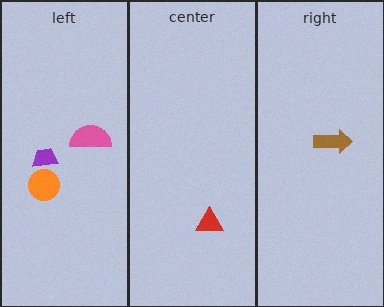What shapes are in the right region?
The brown arrow.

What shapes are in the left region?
The purple trapezoid, the pink semicircle, the orange circle.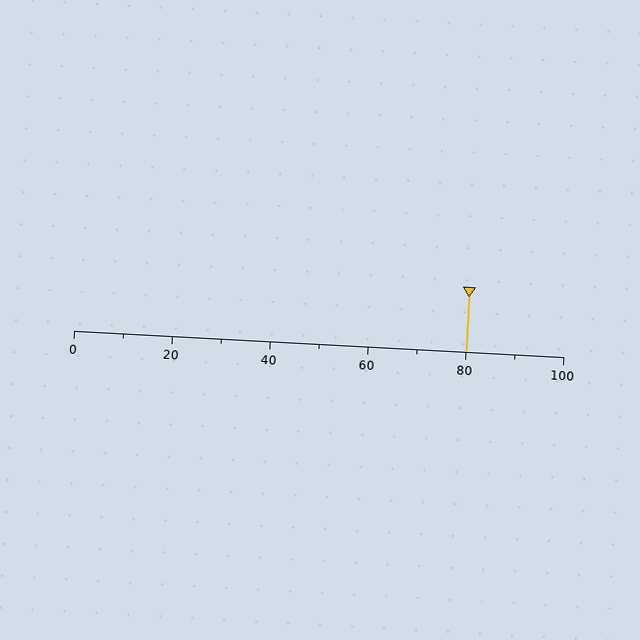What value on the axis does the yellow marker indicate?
The marker indicates approximately 80.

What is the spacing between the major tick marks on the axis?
The major ticks are spaced 20 apart.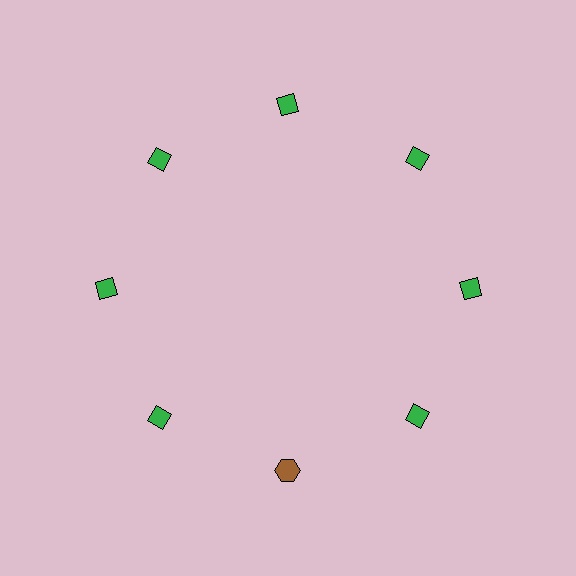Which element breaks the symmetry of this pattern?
The brown hexagon at roughly the 6 o'clock position breaks the symmetry. All other shapes are green diamonds.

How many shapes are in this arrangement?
There are 8 shapes arranged in a ring pattern.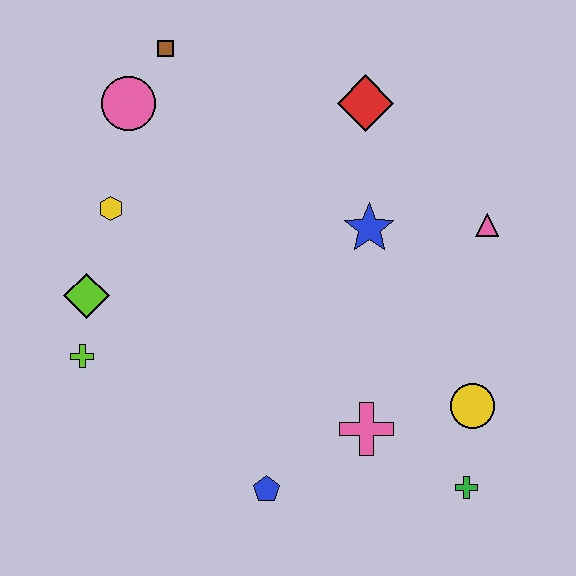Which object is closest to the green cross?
The yellow circle is closest to the green cross.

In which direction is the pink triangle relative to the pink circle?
The pink triangle is to the right of the pink circle.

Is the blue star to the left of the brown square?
No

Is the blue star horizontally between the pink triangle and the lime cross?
Yes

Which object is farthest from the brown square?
The green cross is farthest from the brown square.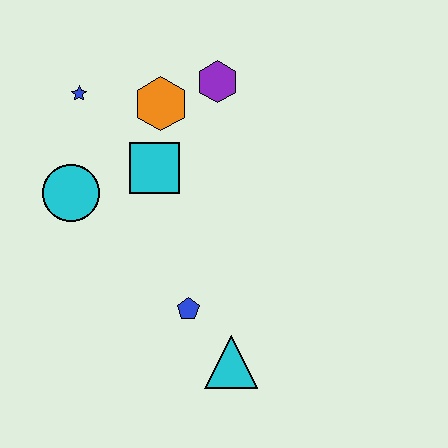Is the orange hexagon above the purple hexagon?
No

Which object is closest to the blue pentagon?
The cyan triangle is closest to the blue pentagon.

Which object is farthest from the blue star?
The cyan triangle is farthest from the blue star.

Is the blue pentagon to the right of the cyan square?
Yes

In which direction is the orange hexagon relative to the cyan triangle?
The orange hexagon is above the cyan triangle.